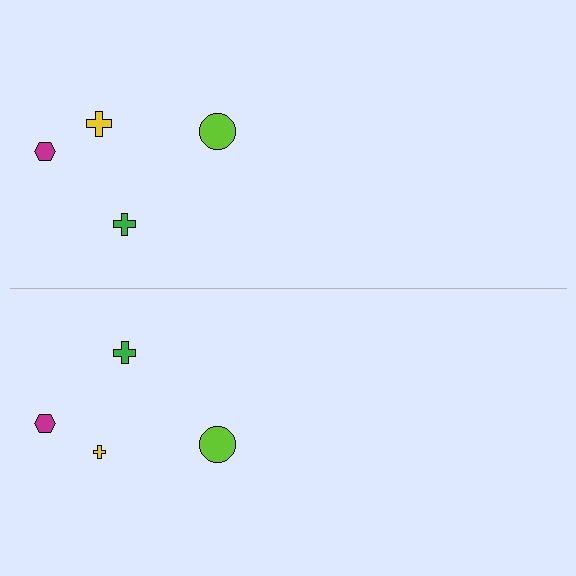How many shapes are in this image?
There are 8 shapes in this image.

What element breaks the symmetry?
The yellow cross on the bottom side has a different size than its mirror counterpart.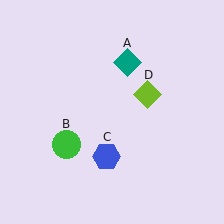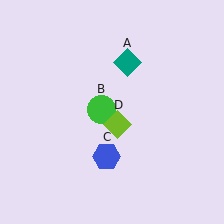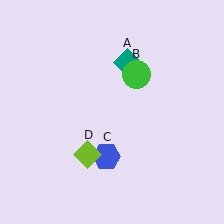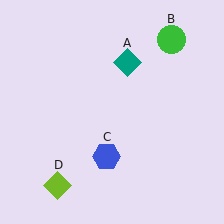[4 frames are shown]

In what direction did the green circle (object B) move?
The green circle (object B) moved up and to the right.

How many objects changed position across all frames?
2 objects changed position: green circle (object B), lime diamond (object D).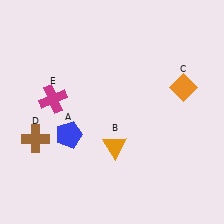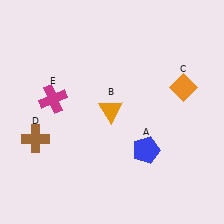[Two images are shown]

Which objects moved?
The objects that moved are: the blue pentagon (A), the orange triangle (B).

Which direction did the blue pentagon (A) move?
The blue pentagon (A) moved right.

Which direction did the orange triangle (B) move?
The orange triangle (B) moved up.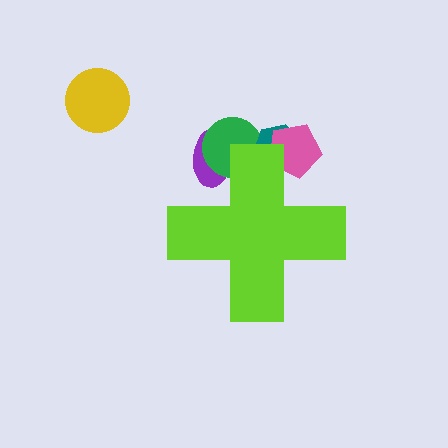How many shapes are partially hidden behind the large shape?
5 shapes are partially hidden.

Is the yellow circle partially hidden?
No, the yellow circle is fully visible.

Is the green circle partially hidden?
Yes, the green circle is partially hidden behind the lime cross.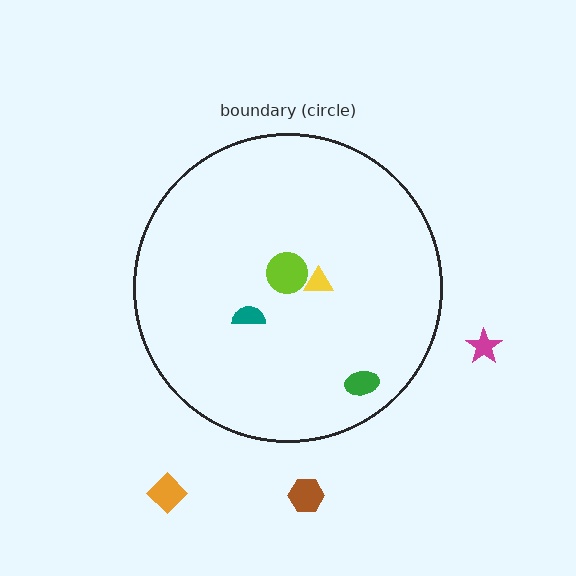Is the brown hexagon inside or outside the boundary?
Outside.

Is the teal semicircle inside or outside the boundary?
Inside.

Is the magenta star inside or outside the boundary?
Outside.